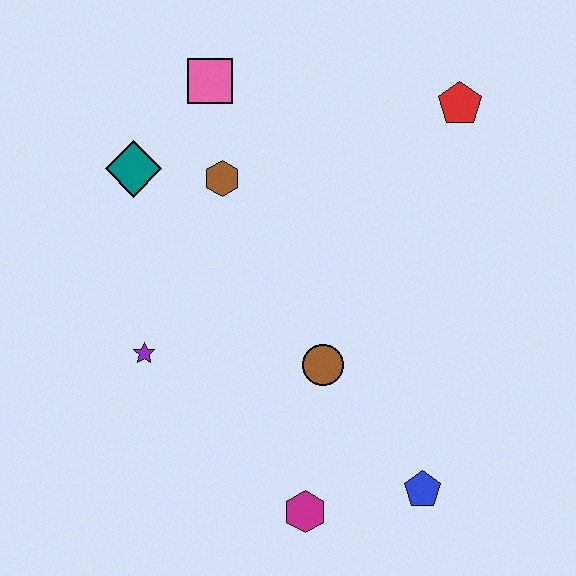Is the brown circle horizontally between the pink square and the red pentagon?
Yes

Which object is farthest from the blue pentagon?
The pink square is farthest from the blue pentagon.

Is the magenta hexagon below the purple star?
Yes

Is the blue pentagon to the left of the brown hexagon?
No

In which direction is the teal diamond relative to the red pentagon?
The teal diamond is to the left of the red pentagon.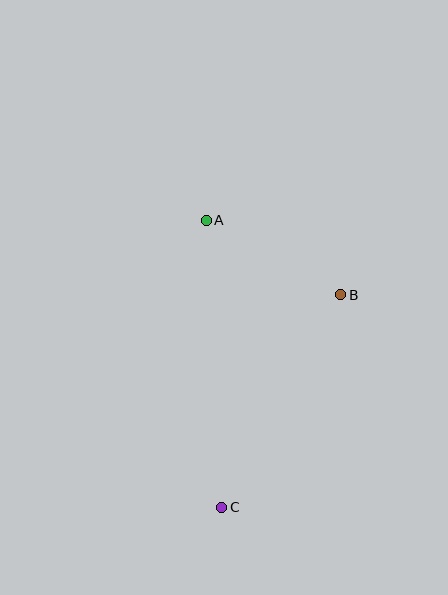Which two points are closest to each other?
Points A and B are closest to each other.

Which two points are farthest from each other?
Points A and C are farthest from each other.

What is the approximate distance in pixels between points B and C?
The distance between B and C is approximately 244 pixels.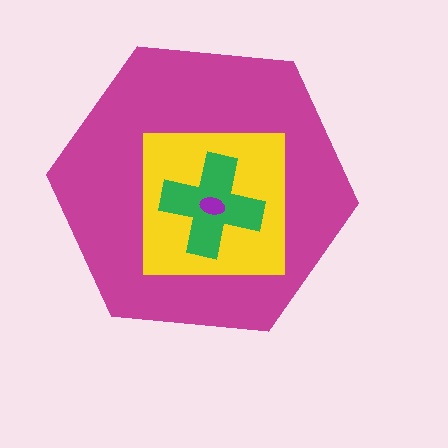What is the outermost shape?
The magenta hexagon.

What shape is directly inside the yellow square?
The green cross.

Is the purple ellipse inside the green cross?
Yes.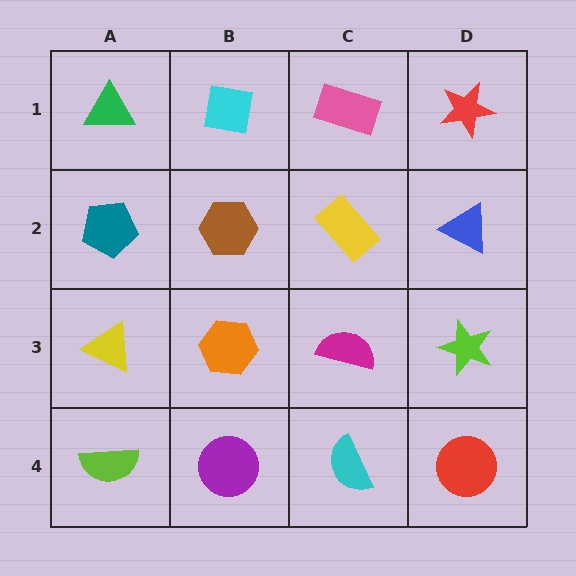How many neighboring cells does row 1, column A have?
2.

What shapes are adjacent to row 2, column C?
A pink rectangle (row 1, column C), a magenta semicircle (row 3, column C), a brown hexagon (row 2, column B), a blue triangle (row 2, column D).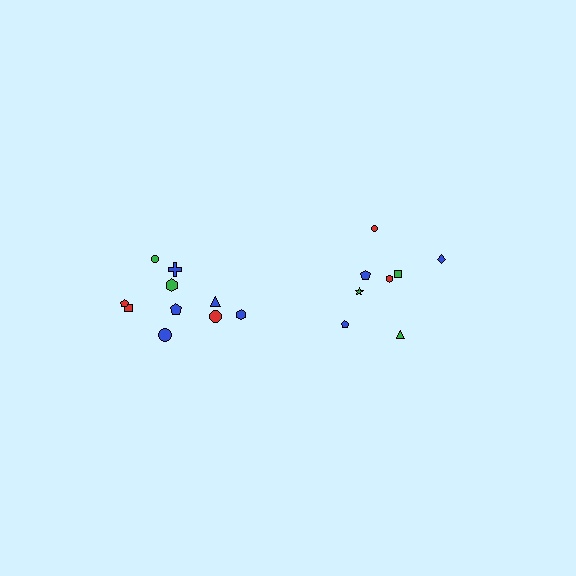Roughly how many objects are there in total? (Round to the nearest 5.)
Roughly 20 objects in total.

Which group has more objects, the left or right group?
The left group.